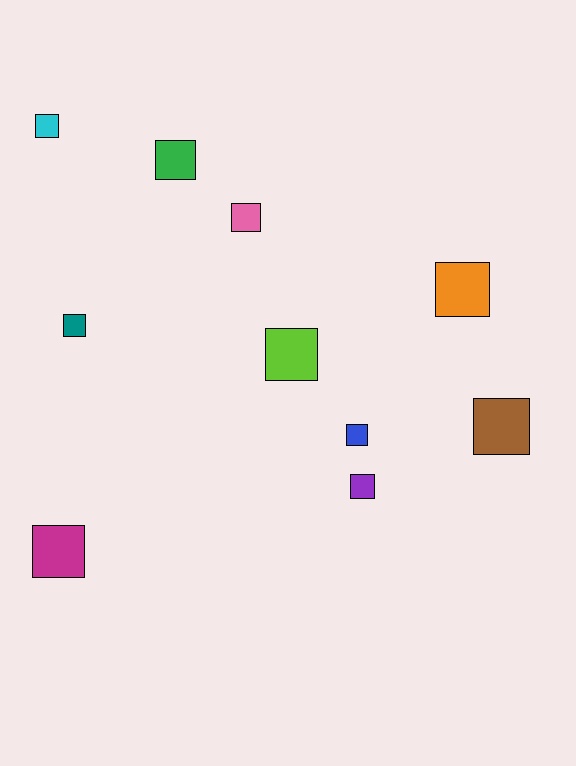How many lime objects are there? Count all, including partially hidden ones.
There is 1 lime object.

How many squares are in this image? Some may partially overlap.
There are 10 squares.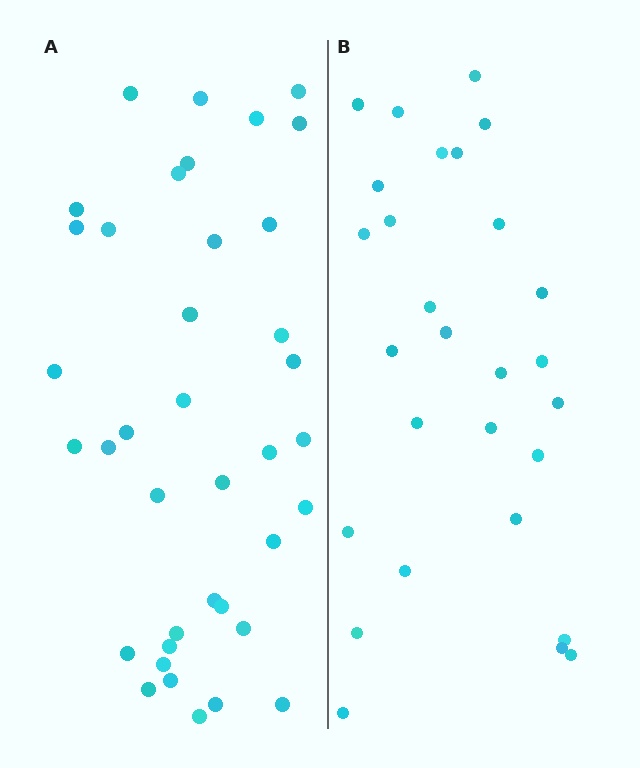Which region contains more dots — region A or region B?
Region A (the left region) has more dots.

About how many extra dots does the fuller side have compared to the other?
Region A has roughly 10 or so more dots than region B.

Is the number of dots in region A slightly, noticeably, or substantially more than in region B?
Region A has noticeably more, but not dramatically so. The ratio is roughly 1.4 to 1.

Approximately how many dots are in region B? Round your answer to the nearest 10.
About 30 dots. (The exact count is 28, which rounds to 30.)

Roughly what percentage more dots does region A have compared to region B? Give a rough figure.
About 35% more.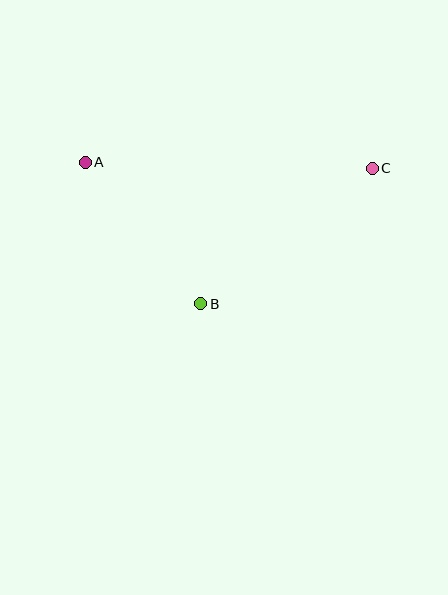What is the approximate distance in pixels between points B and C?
The distance between B and C is approximately 219 pixels.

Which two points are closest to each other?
Points A and B are closest to each other.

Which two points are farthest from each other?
Points A and C are farthest from each other.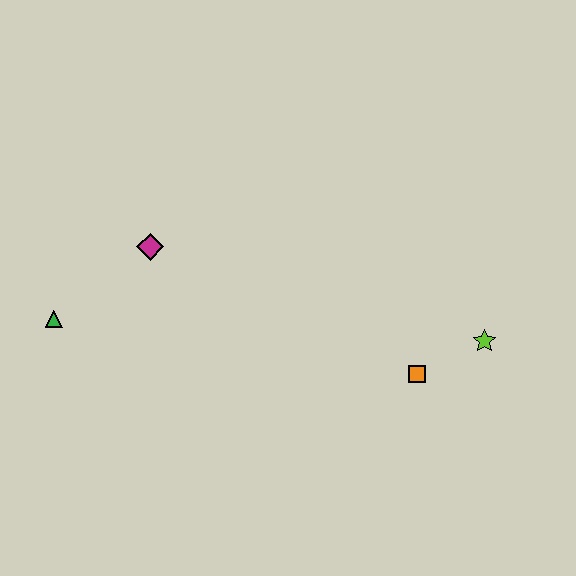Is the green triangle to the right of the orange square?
No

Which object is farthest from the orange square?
The green triangle is farthest from the orange square.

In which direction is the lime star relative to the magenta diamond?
The lime star is to the right of the magenta diamond.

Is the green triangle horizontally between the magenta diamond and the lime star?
No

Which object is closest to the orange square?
The lime star is closest to the orange square.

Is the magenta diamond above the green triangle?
Yes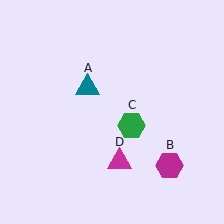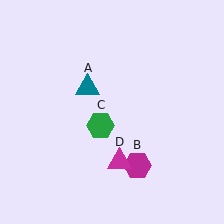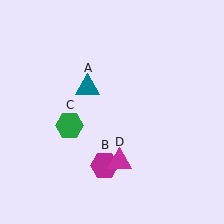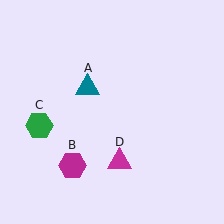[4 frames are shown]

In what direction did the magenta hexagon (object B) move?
The magenta hexagon (object B) moved left.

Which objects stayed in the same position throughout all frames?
Teal triangle (object A) and magenta triangle (object D) remained stationary.